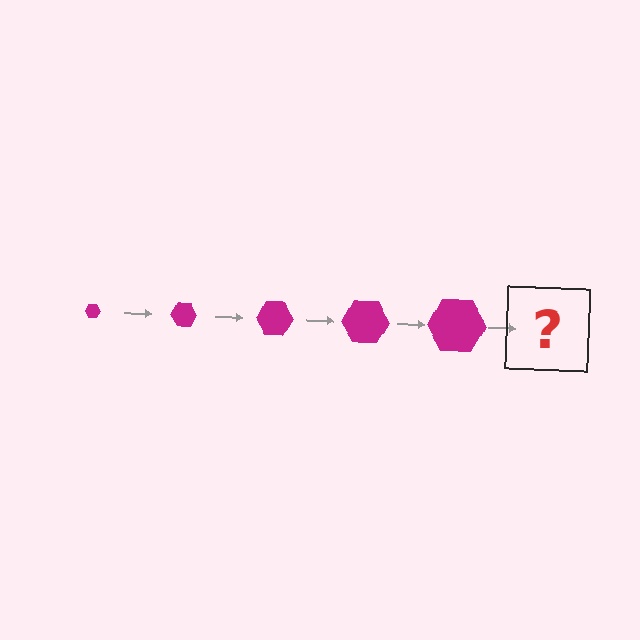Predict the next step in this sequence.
The next step is a magenta hexagon, larger than the previous one.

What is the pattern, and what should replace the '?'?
The pattern is that the hexagon gets progressively larger each step. The '?' should be a magenta hexagon, larger than the previous one.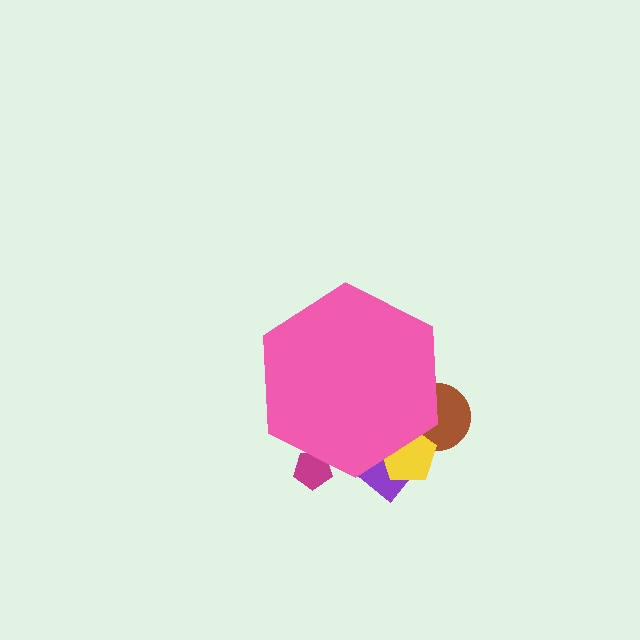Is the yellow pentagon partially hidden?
Yes, the yellow pentagon is partially hidden behind the pink hexagon.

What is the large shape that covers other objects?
A pink hexagon.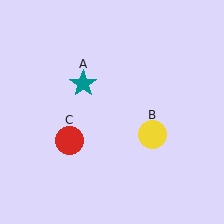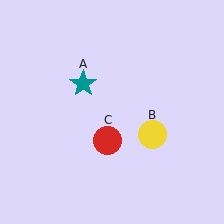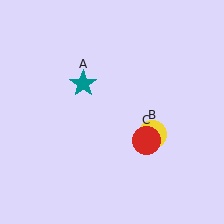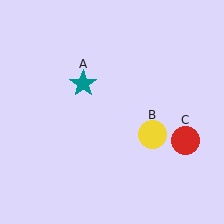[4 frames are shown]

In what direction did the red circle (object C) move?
The red circle (object C) moved right.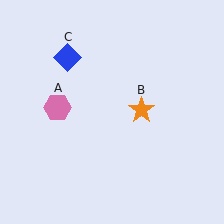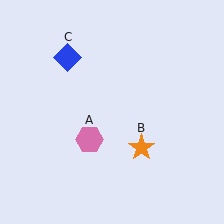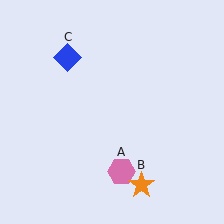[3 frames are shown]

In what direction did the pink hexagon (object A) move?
The pink hexagon (object A) moved down and to the right.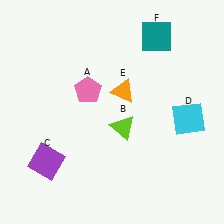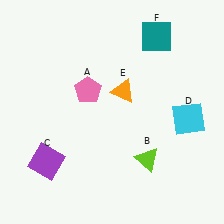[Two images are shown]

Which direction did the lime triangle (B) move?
The lime triangle (B) moved down.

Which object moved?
The lime triangle (B) moved down.